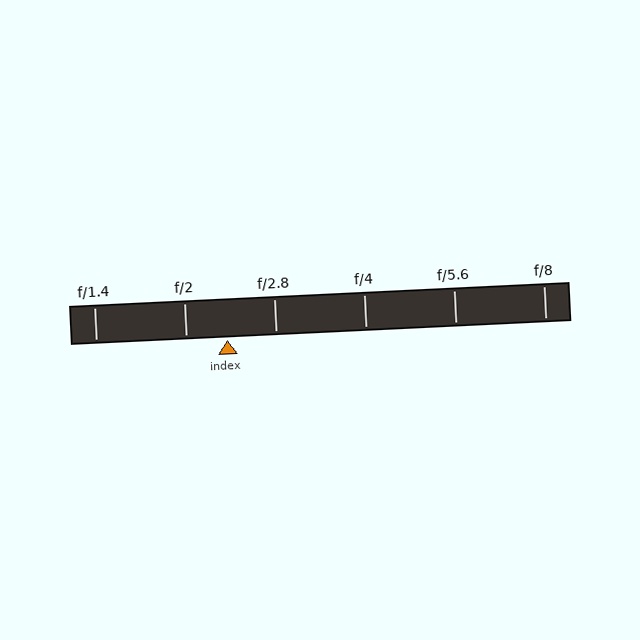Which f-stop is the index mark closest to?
The index mark is closest to f/2.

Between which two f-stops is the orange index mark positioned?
The index mark is between f/2 and f/2.8.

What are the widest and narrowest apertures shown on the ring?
The widest aperture shown is f/1.4 and the narrowest is f/8.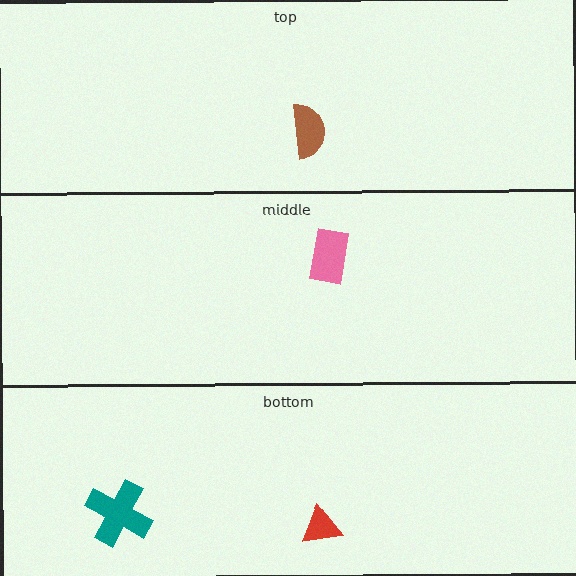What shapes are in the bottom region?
The red triangle, the teal cross.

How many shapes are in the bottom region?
2.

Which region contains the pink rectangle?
The middle region.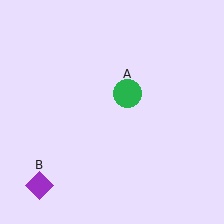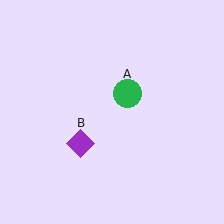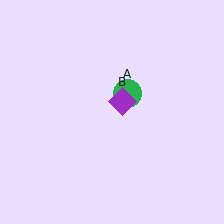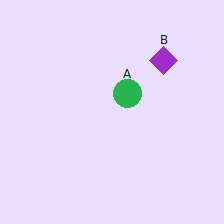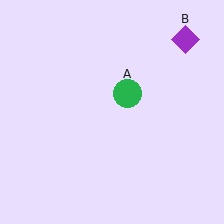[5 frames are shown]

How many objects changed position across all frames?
1 object changed position: purple diamond (object B).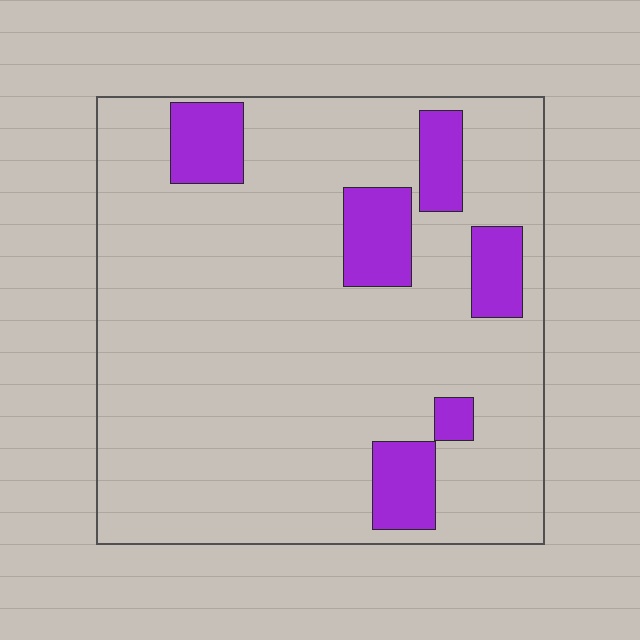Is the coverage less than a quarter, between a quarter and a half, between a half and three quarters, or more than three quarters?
Less than a quarter.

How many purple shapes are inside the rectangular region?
6.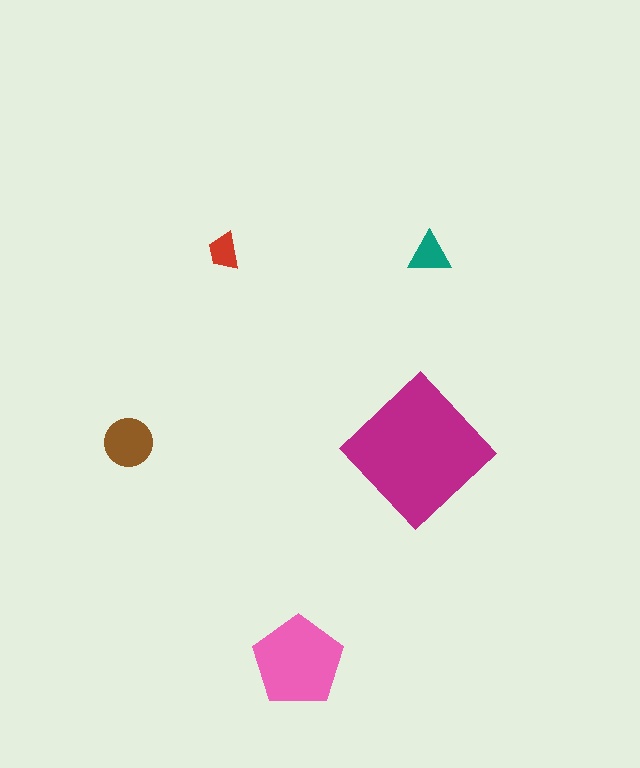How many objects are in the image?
There are 5 objects in the image.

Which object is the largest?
The magenta diamond.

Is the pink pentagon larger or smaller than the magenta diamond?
Smaller.